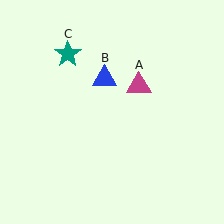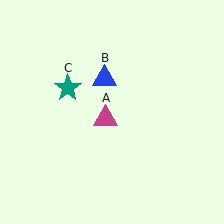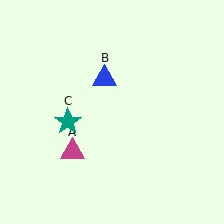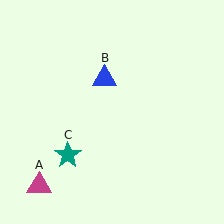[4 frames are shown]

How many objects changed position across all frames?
2 objects changed position: magenta triangle (object A), teal star (object C).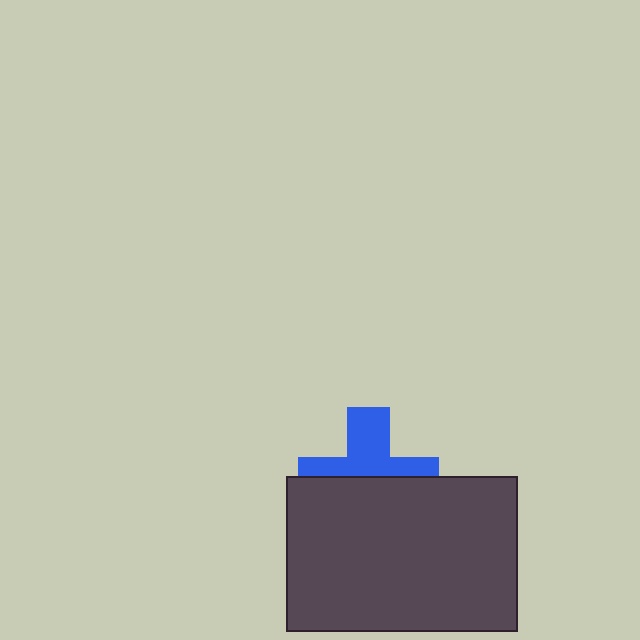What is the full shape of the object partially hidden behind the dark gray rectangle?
The partially hidden object is a blue cross.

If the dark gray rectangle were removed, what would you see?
You would see the complete blue cross.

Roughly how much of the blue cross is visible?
About half of it is visible (roughly 46%).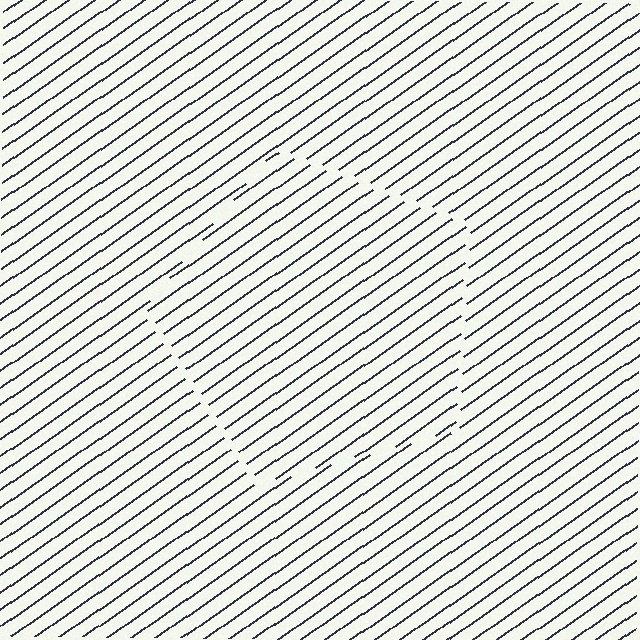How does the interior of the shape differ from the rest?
The interior of the shape contains the same grating, shifted by half a period — the contour is defined by the phase discontinuity where line-ends from the inner and outer gratings abut.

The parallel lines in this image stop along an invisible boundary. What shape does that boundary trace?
An illusory pentagon. The interior of the shape contains the same grating, shifted by half a period — the contour is defined by the phase discontinuity where line-ends from the inner and outer gratings abut.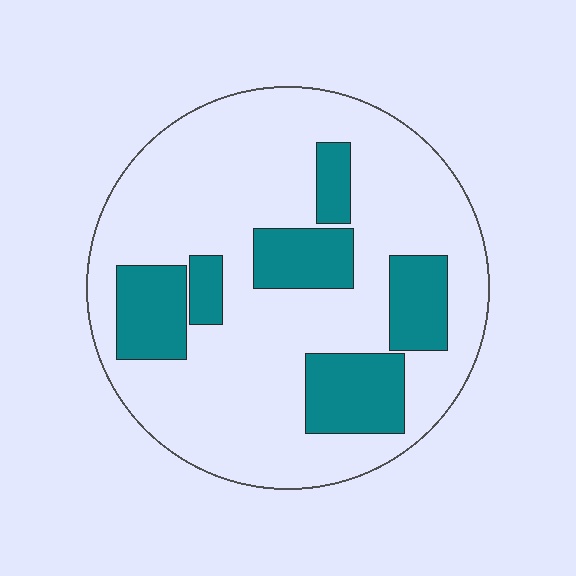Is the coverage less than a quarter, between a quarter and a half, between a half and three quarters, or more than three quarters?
Less than a quarter.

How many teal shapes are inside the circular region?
6.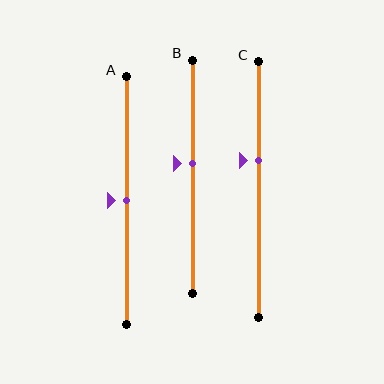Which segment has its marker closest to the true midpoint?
Segment A has its marker closest to the true midpoint.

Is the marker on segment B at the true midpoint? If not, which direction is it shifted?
No, the marker on segment B is shifted upward by about 6% of the segment length.